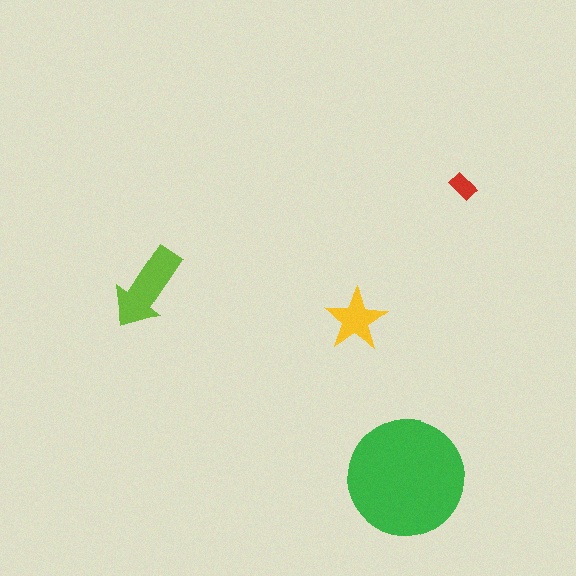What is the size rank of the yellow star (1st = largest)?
3rd.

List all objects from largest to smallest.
The green circle, the lime arrow, the yellow star, the red rectangle.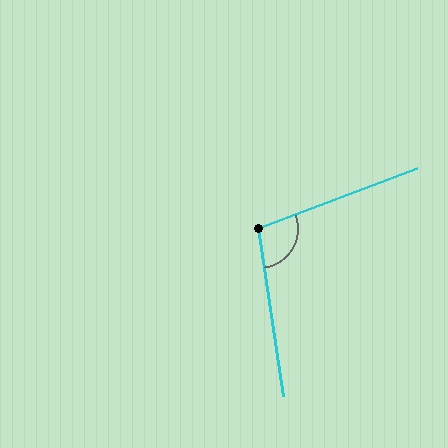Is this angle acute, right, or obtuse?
It is obtuse.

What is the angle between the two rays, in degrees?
Approximately 102 degrees.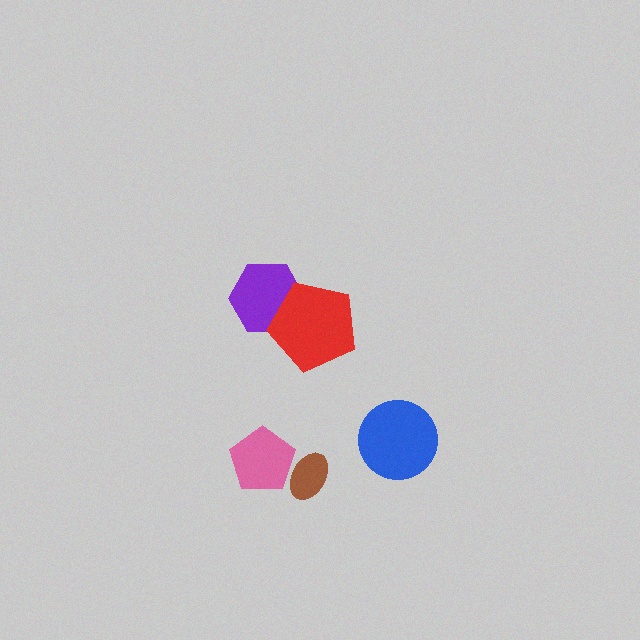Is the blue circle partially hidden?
No, no other shape covers it.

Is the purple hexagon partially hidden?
Yes, it is partially covered by another shape.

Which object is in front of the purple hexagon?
The red pentagon is in front of the purple hexagon.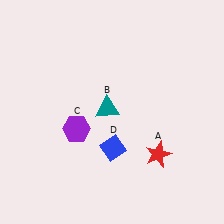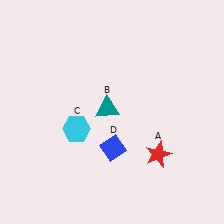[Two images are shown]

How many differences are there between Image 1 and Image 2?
There is 1 difference between the two images.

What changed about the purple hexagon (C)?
In Image 1, C is purple. In Image 2, it changed to cyan.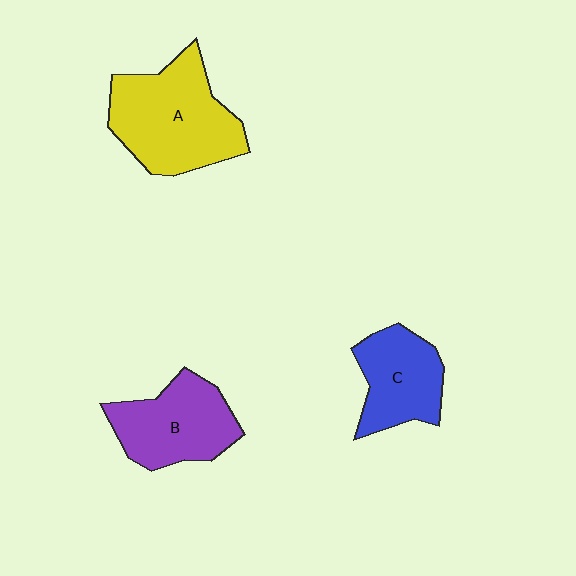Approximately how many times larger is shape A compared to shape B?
Approximately 1.3 times.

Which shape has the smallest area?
Shape C (blue).